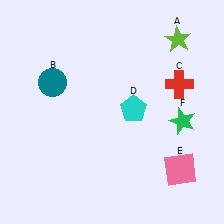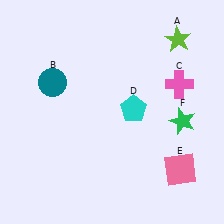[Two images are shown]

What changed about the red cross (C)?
In Image 1, C is red. In Image 2, it changed to pink.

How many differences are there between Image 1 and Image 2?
There is 1 difference between the two images.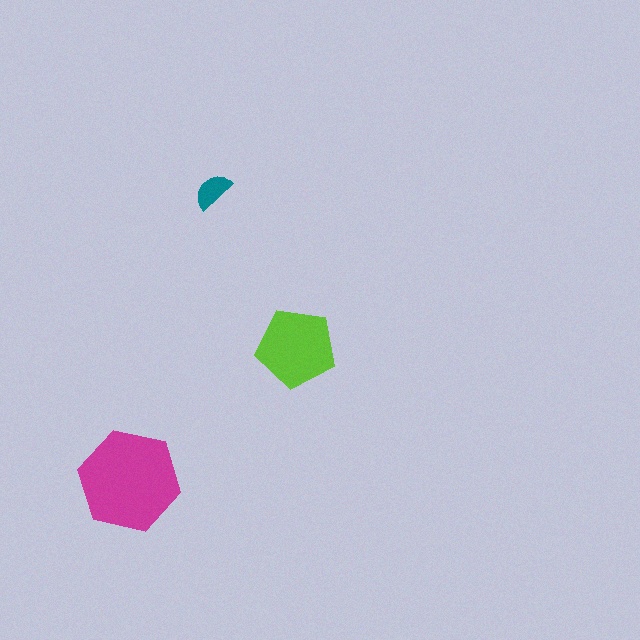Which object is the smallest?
The teal semicircle.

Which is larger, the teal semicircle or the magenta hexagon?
The magenta hexagon.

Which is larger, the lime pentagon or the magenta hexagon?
The magenta hexagon.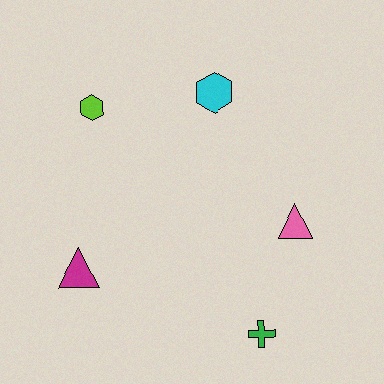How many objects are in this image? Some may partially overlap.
There are 5 objects.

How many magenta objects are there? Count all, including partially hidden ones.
There is 1 magenta object.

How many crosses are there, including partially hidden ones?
There is 1 cross.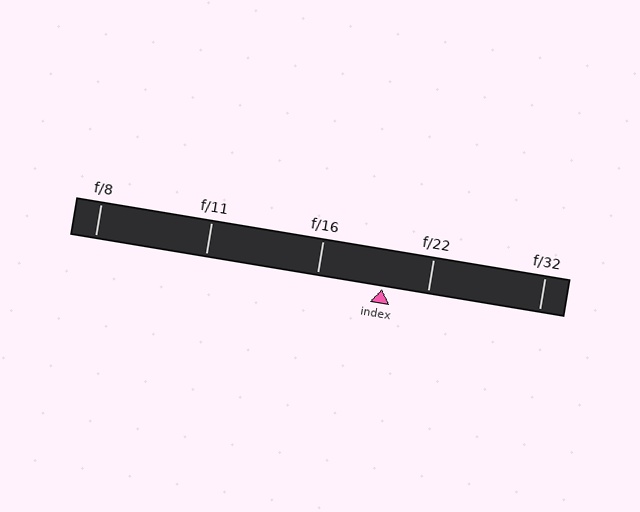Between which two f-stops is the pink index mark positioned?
The index mark is between f/16 and f/22.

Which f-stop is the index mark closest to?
The index mark is closest to f/22.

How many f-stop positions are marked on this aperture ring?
There are 5 f-stop positions marked.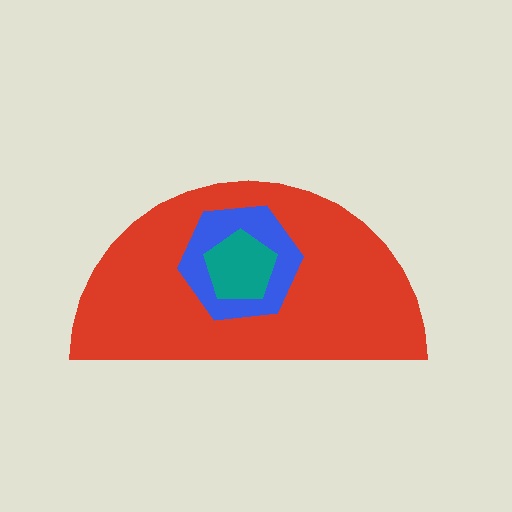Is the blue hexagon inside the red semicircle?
Yes.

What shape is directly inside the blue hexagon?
The teal pentagon.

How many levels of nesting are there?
3.